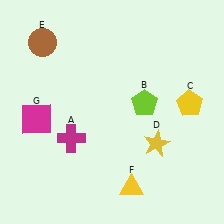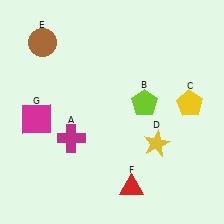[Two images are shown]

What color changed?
The triangle (F) changed from yellow in Image 1 to red in Image 2.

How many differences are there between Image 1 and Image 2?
There is 1 difference between the two images.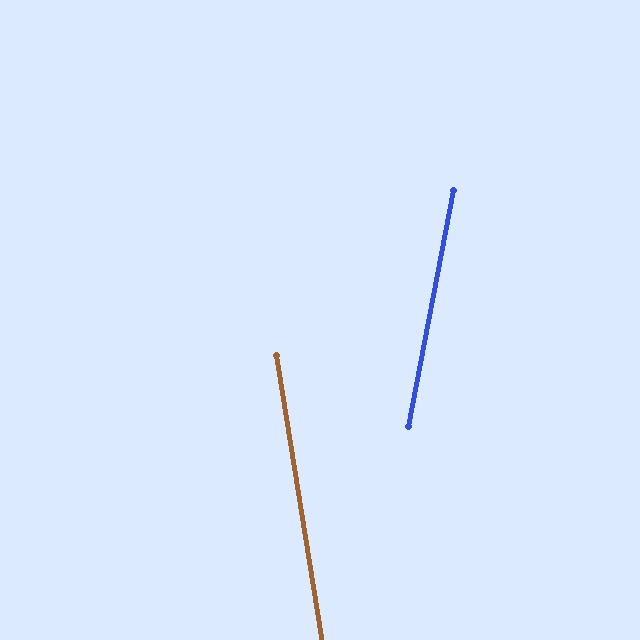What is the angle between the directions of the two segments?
Approximately 20 degrees.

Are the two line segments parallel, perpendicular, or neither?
Neither parallel nor perpendicular — they differ by about 20°.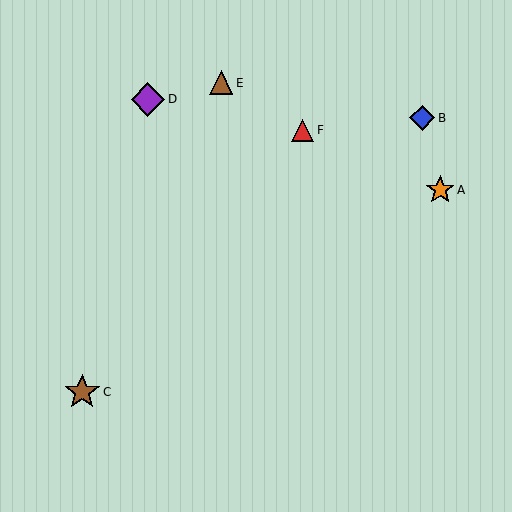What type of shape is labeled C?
Shape C is a brown star.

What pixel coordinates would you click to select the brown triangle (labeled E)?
Click at (221, 83) to select the brown triangle E.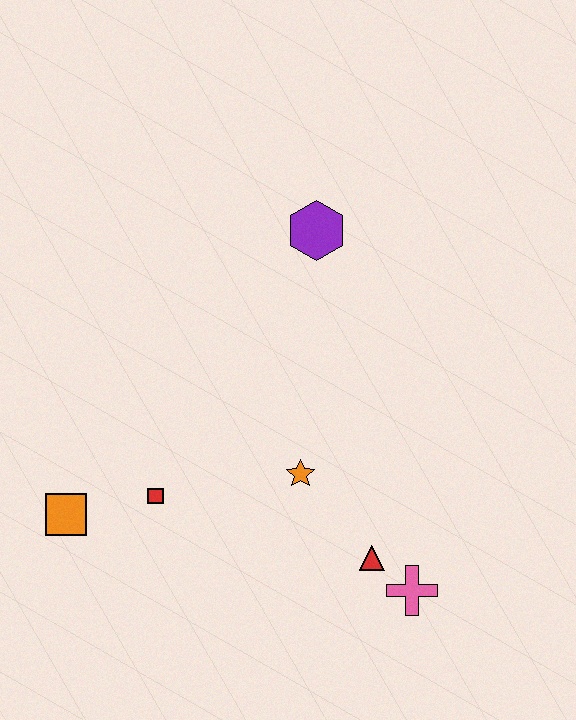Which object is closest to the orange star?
The red triangle is closest to the orange star.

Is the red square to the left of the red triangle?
Yes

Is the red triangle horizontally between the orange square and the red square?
No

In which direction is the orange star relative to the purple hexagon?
The orange star is below the purple hexagon.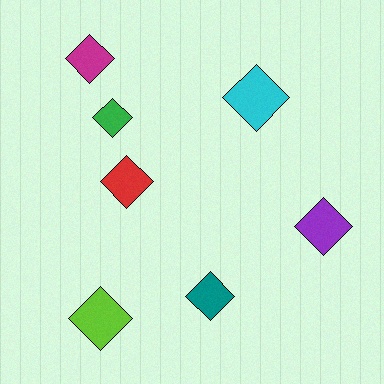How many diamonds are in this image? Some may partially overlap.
There are 7 diamonds.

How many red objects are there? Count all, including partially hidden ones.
There is 1 red object.